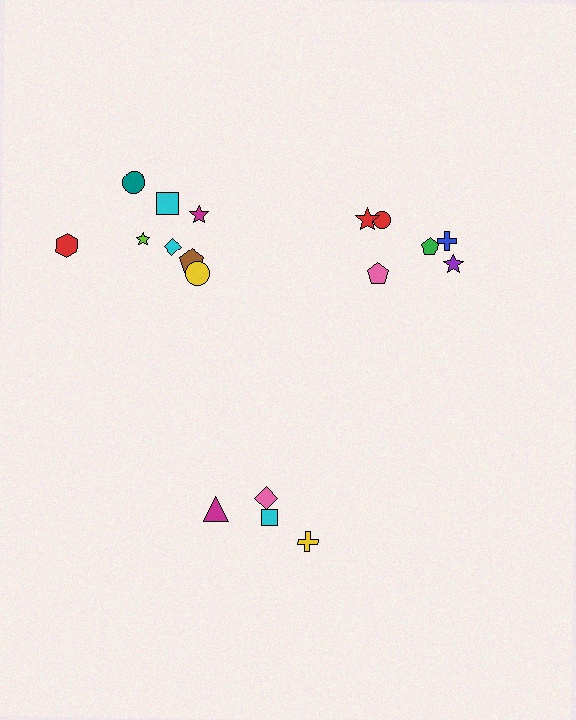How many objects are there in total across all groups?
There are 18 objects.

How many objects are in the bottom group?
There are 4 objects.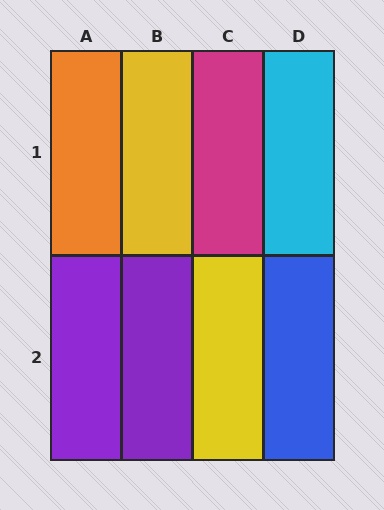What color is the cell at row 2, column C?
Yellow.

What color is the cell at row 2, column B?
Purple.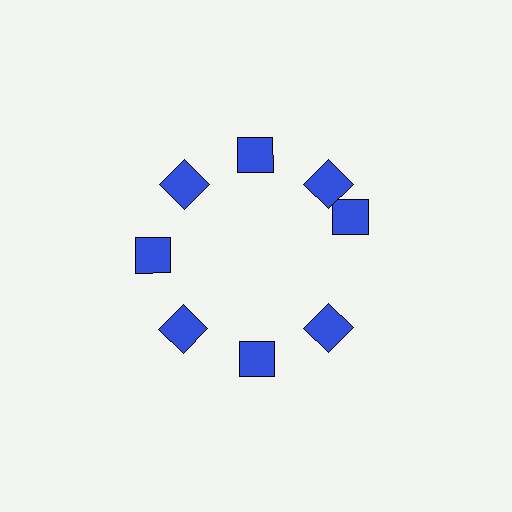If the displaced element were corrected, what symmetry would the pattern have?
It would have 8-fold rotational symmetry — the pattern would map onto itself every 45 degrees.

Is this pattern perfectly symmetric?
No. The 8 blue diamonds are arranged in a ring, but one element near the 3 o'clock position is rotated out of alignment along the ring, breaking the 8-fold rotational symmetry.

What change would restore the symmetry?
The symmetry would be restored by rotating it back into even spacing with its neighbors so that all 8 diamonds sit at equal angles and equal distance from the center.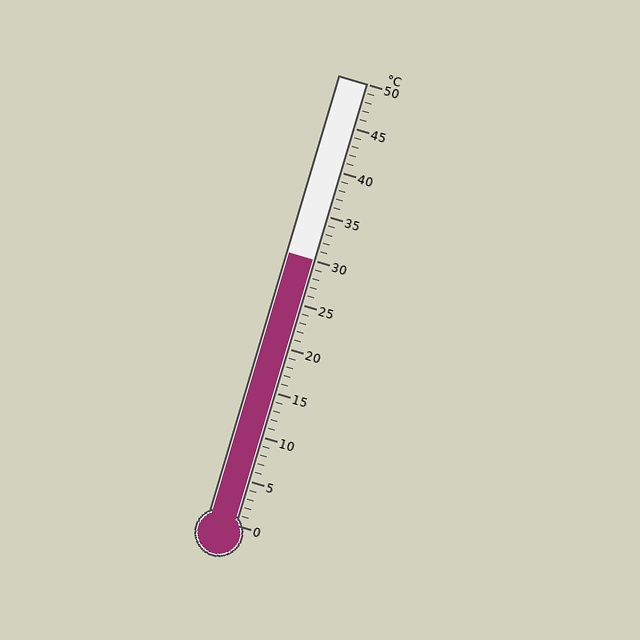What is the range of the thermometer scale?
The thermometer scale ranges from 0°C to 50°C.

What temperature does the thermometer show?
The thermometer shows approximately 30°C.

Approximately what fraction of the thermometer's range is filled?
The thermometer is filled to approximately 60% of its range.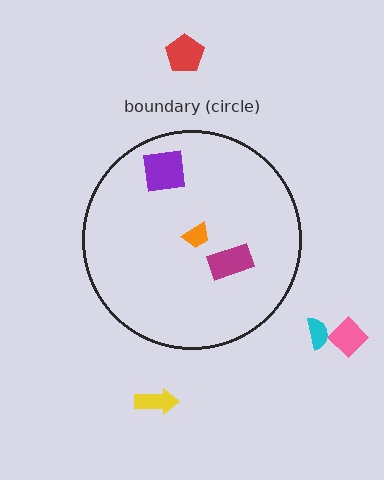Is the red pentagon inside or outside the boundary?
Outside.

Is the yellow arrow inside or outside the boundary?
Outside.